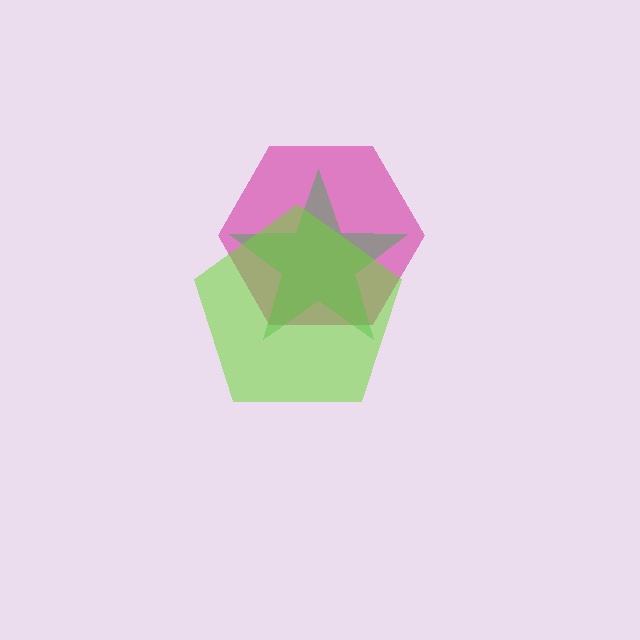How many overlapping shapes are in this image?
There are 3 overlapping shapes in the image.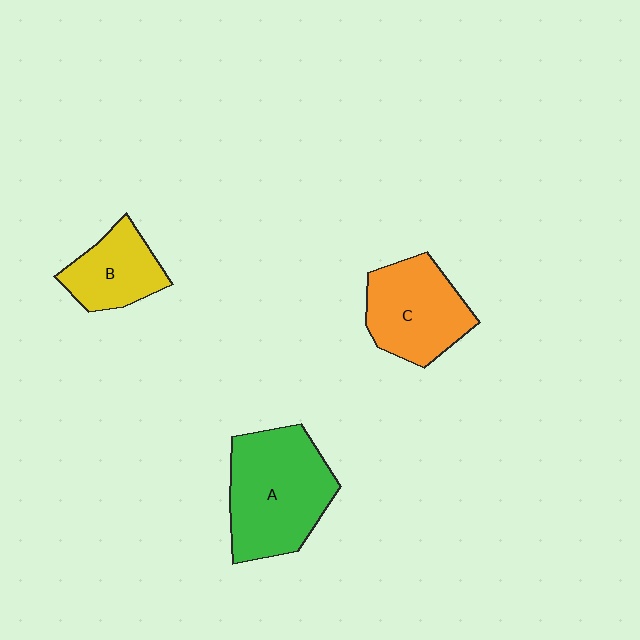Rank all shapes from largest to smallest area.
From largest to smallest: A (green), C (orange), B (yellow).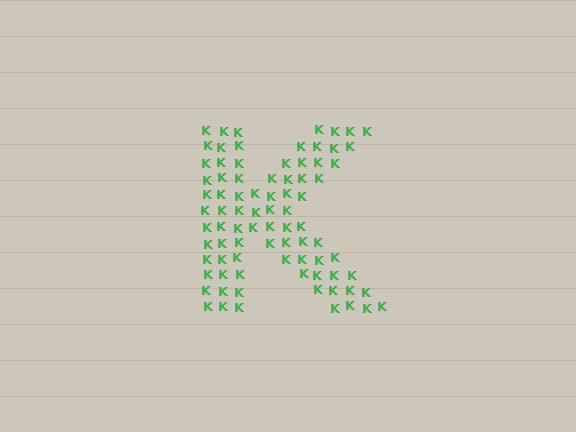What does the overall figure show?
The overall figure shows the letter K.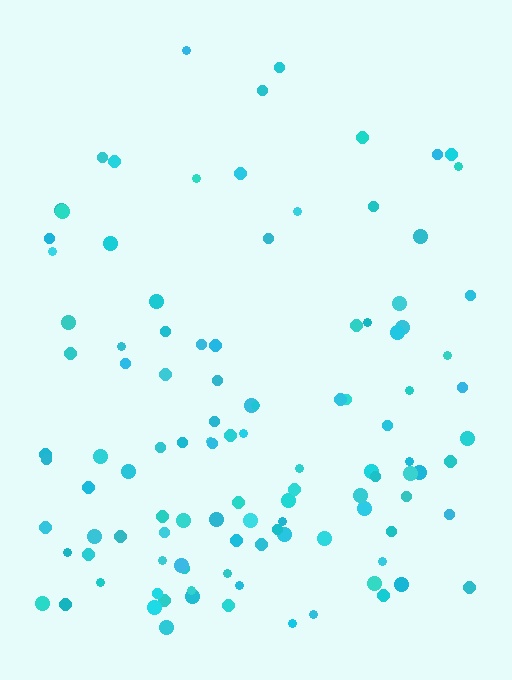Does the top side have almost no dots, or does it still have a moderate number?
Still a moderate number, just noticeably fewer than the bottom.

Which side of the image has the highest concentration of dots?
The bottom.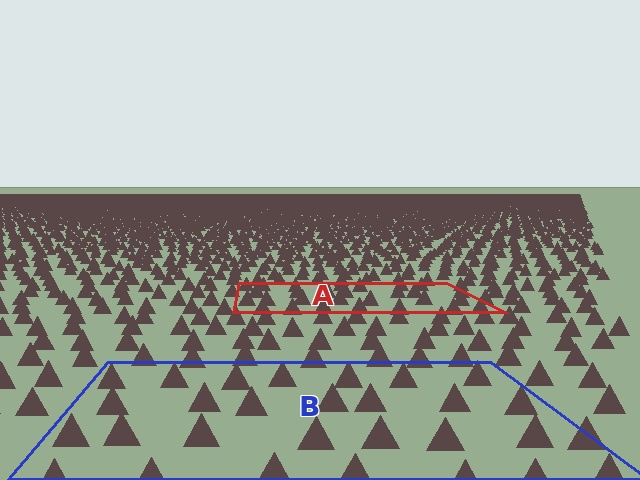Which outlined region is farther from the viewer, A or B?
Region A is farther from the viewer — the texture elements inside it appear smaller and more densely packed.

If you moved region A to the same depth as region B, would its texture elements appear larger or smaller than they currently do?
They would appear larger. At a closer depth, the same texture elements are projected at a bigger on-screen size.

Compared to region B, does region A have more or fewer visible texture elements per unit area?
Region A has more texture elements per unit area — they are packed more densely because it is farther away.